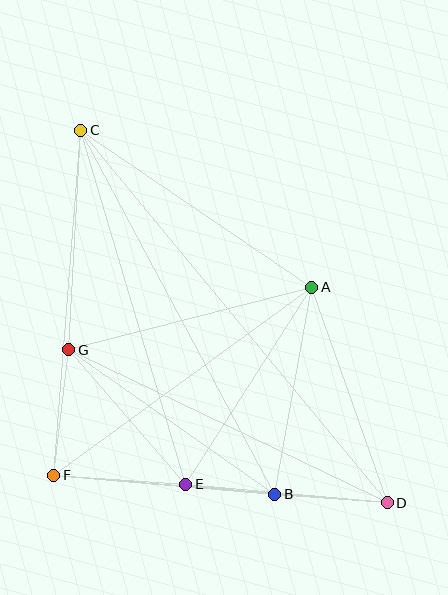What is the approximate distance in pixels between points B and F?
The distance between B and F is approximately 222 pixels.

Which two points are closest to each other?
Points B and E are closest to each other.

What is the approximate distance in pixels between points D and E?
The distance between D and E is approximately 202 pixels.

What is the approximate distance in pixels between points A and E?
The distance between A and E is approximately 234 pixels.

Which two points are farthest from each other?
Points C and D are farthest from each other.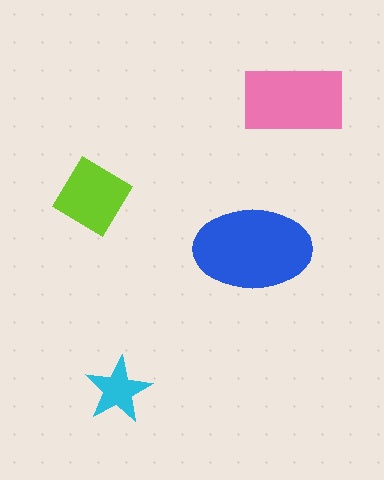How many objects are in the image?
There are 4 objects in the image.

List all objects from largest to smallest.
The blue ellipse, the pink rectangle, the lime diamond, the cyan star.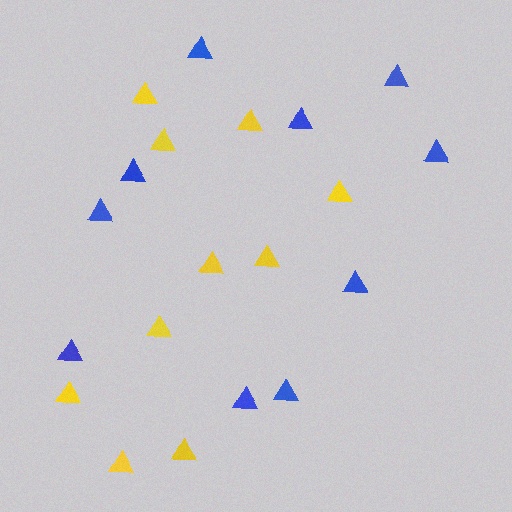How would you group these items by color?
There are 2 groups: one group of blue triangles (10) and one group of yellow triangles (10).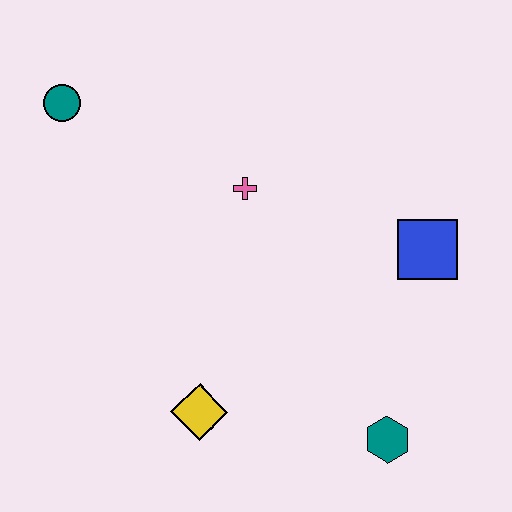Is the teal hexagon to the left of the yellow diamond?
No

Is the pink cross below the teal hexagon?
No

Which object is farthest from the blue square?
The teal circle is farthest from the blue square.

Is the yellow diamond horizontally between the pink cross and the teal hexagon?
No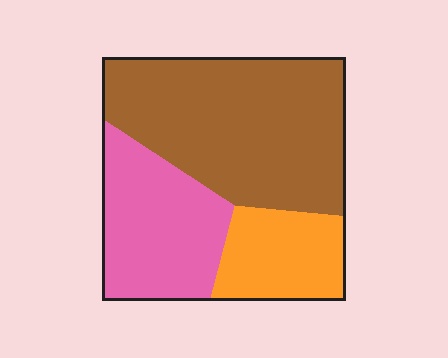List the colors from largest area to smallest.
From largest to smallest: brown, pink, orange.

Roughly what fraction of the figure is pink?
Pink covers 29% of the figure.